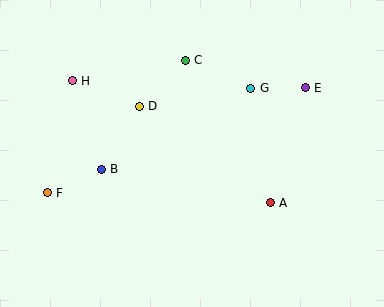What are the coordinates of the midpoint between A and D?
The midpoint between A and D is at (205, 154).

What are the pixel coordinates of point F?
Point F is at (47, 193).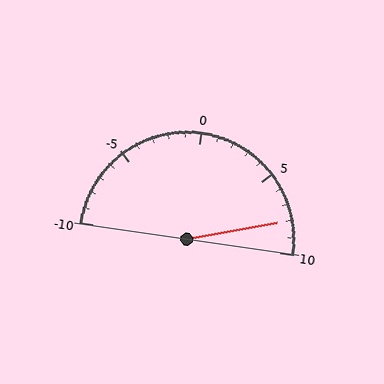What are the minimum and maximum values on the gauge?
The gauge ranges from -10 to 10.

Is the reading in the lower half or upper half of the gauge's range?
The reading is in the upper half of the range (-10 to 10).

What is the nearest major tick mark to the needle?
The nearest major tick mark is 10.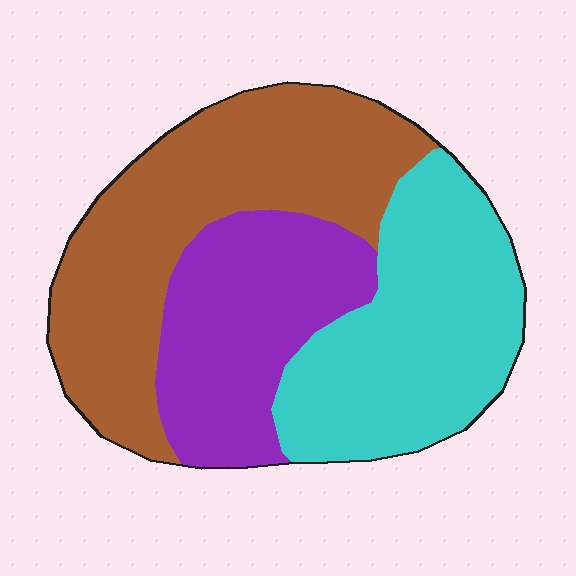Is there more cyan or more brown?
Brown.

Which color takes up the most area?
Brown, at roughly 40%.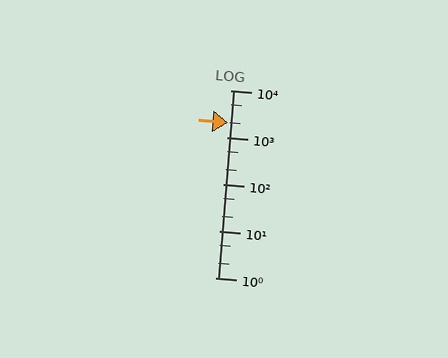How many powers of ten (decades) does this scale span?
The scale spans 4 decades, from 1 to 10000.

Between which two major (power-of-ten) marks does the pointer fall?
The pointer is between 1000 and 10000.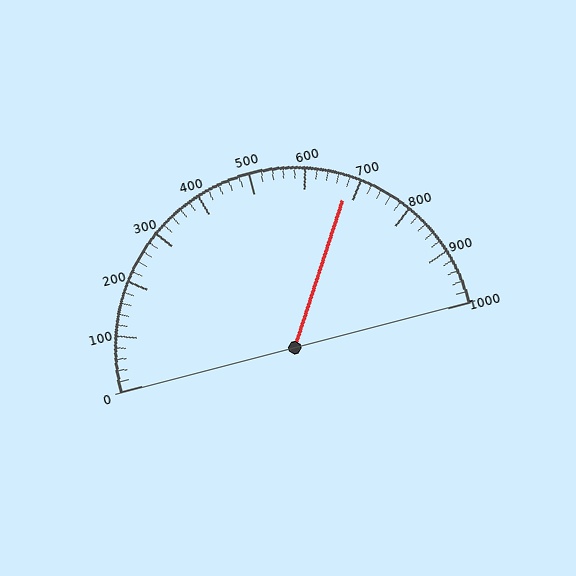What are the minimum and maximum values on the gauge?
The gauge ranges from 0 to 1000.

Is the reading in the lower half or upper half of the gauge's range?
The reading is in the upper half of the range (0 to 1000).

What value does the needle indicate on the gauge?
The needle indicates approximately 680.